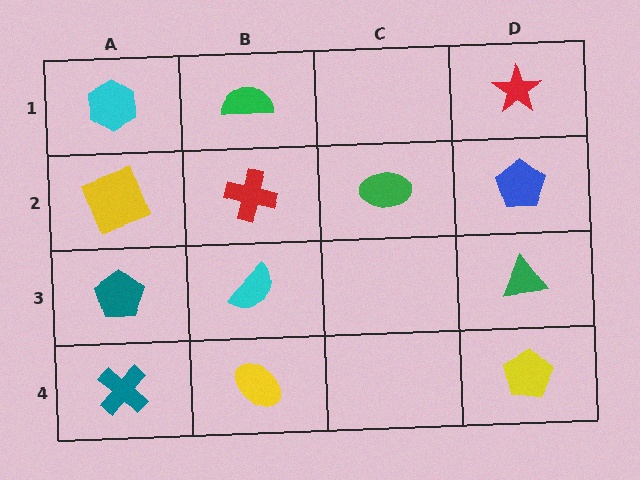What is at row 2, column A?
A yellow square.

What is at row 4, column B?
A yellow ellipse.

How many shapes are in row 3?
3 shapes.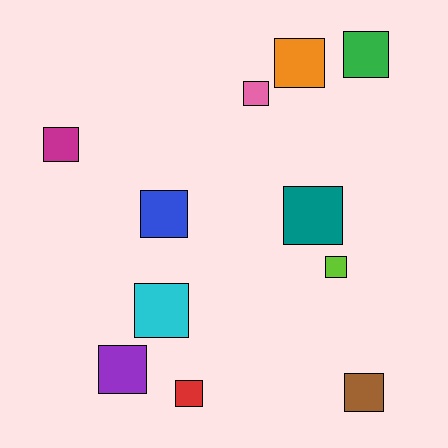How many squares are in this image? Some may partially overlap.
There are 11 squares.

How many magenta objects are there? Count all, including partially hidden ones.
There is 1 magenta object.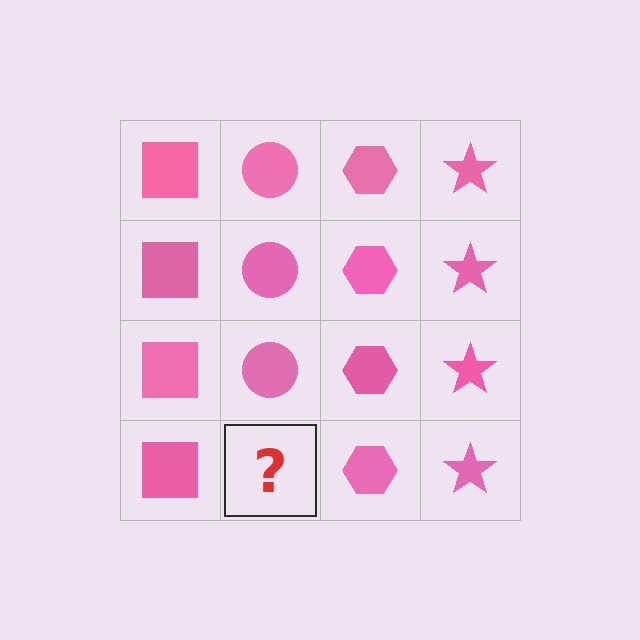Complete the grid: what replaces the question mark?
The question mark should be replaced with a pink circle.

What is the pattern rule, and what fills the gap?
The rule is that each column has a consistent shape. The gap should be filled with a pink circle.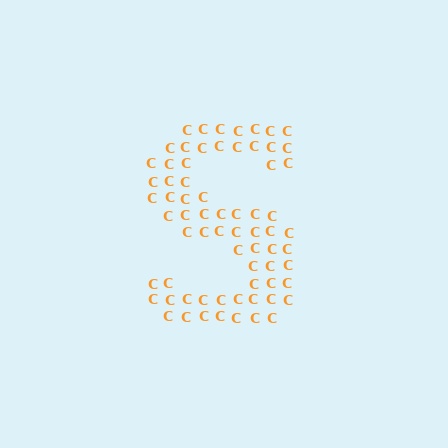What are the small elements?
The small elements are letter C's.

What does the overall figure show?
The overall figure shows the letter S.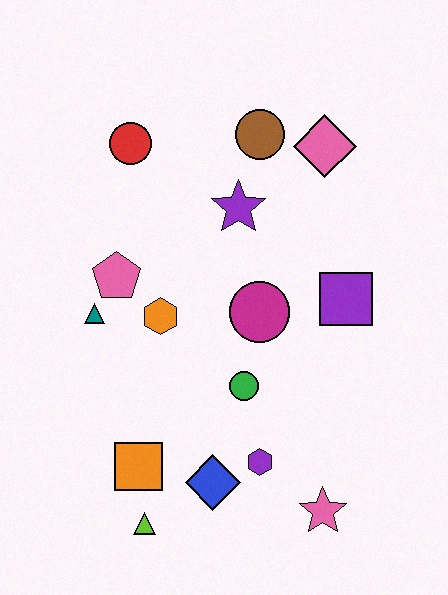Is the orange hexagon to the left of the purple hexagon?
Yes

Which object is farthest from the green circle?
The red circle is farthest from the green circle.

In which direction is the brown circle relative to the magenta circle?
The brown circle is above the magenta circle.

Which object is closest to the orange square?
The lime triangle is closest to the orange square.